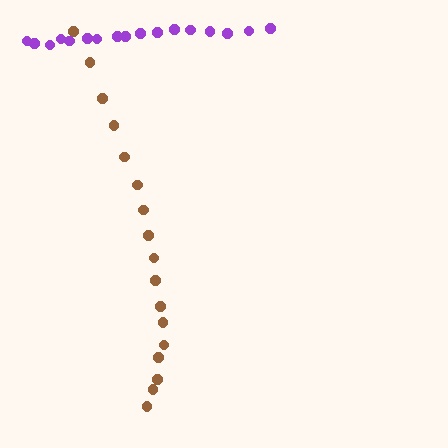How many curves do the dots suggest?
There are 2 distinct paths.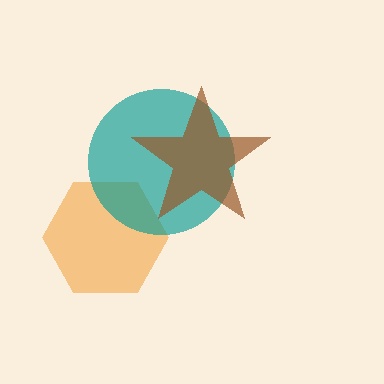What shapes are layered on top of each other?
The layered shapes are: an orange hexagon, a teal circle, a brown star.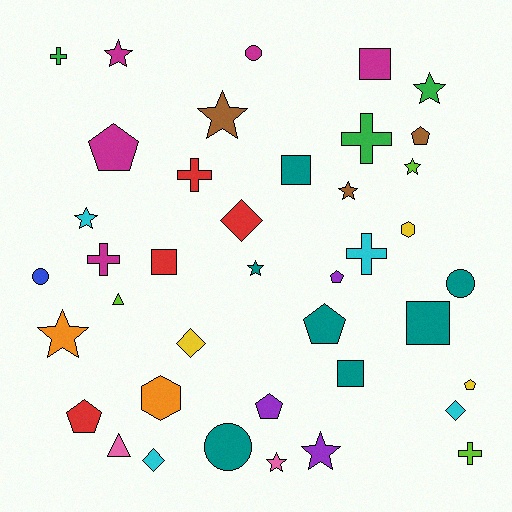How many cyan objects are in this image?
There are 4 cyan objects.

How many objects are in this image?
There are 40 objects.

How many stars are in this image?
There are 10 stars.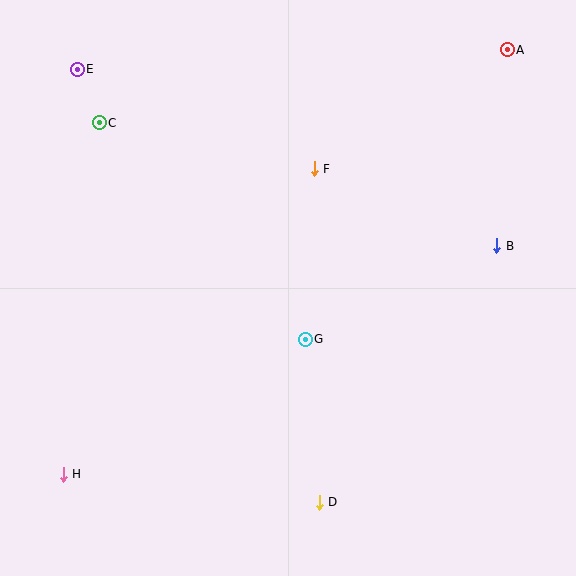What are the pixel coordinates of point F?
Point F is at (314, 169).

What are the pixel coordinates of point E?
Point E is at (77, 69).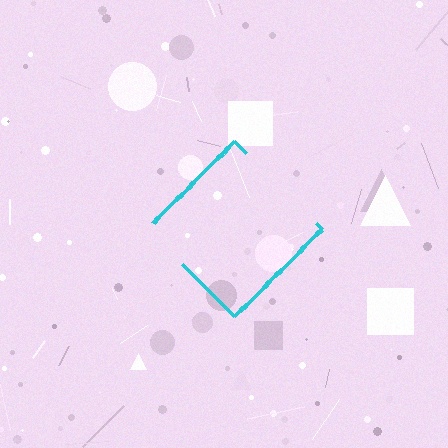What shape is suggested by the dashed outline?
The dashed outline suggests a diamond.